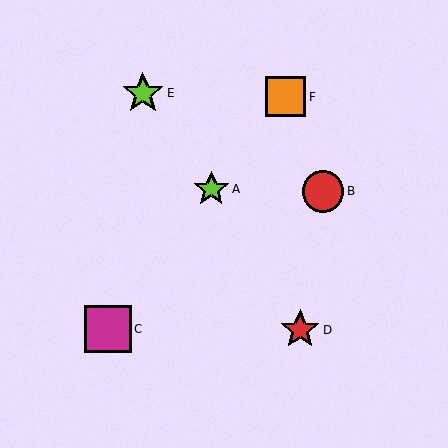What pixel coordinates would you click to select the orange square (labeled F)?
Click at (286, 97) to select the orange square F.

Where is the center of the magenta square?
The center of the magenta square is at (108, 329).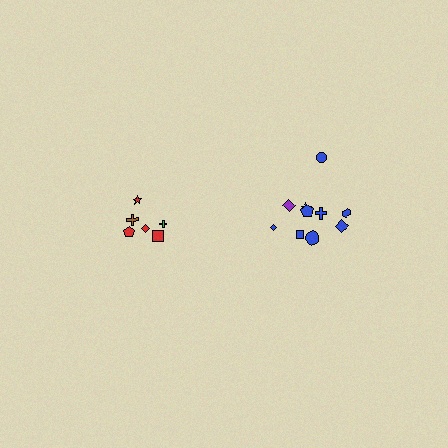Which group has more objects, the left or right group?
The right group.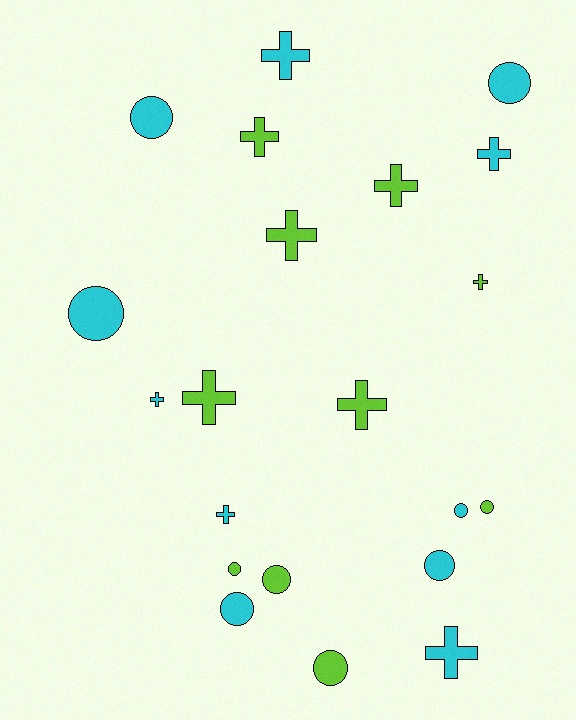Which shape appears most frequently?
Cross, with 11 objects.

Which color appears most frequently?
Cyan, with 11 objects.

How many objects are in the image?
There are 21 objects.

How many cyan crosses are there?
There are 5 cyan crosses.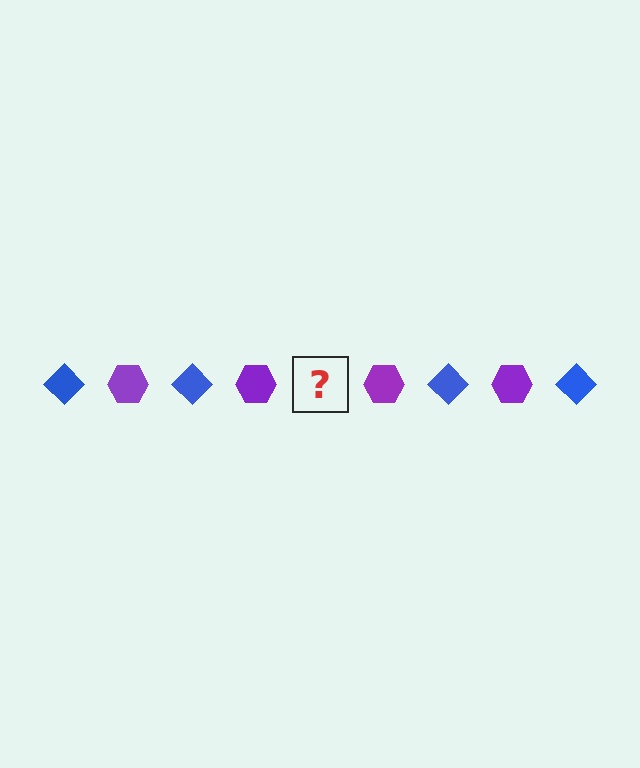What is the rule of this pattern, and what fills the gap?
The rule is that the pattern alternates between blue diamond and purple hexagon. The gap should be filled with a blue diamond.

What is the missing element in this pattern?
The missing element is a blue diamond.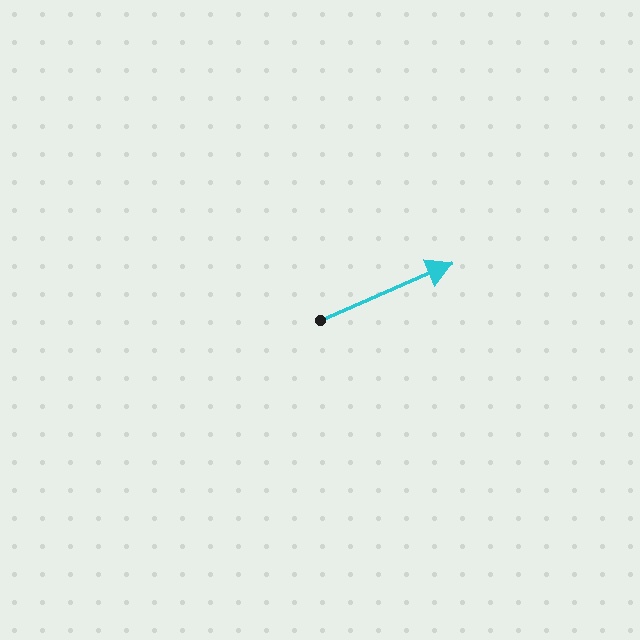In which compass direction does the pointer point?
Northeast.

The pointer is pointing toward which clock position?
Roughly 2 o'clock.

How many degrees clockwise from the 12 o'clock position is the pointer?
Approximately 67 degrees.